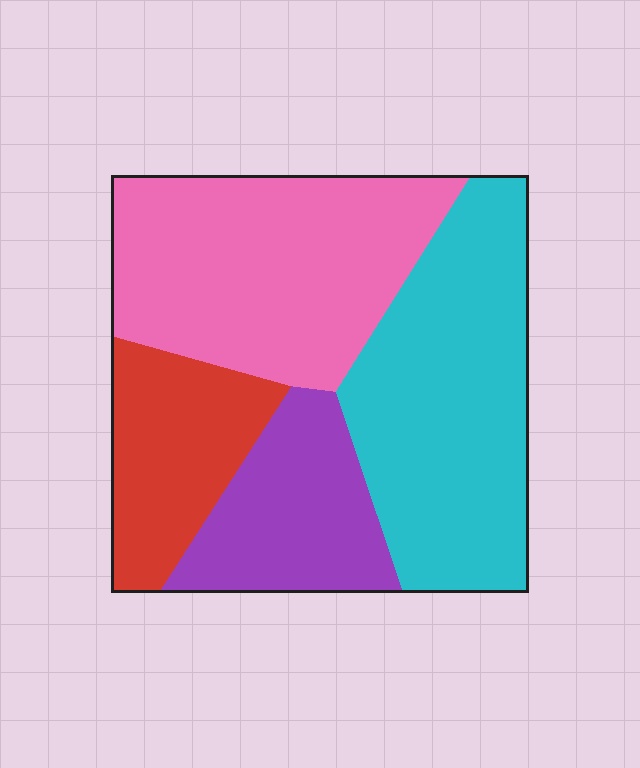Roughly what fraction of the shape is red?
Red covers roughly 15% of the shape.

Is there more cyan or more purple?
Cyan.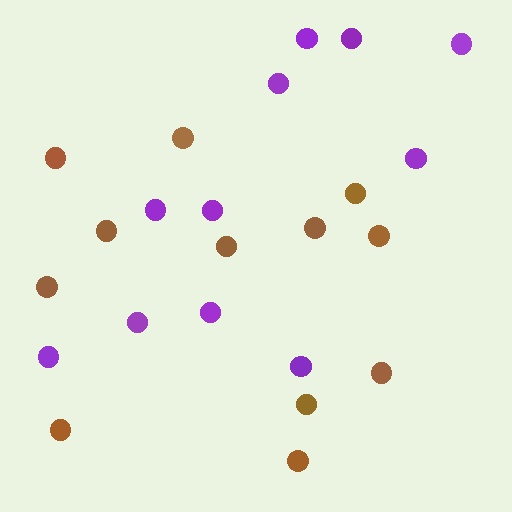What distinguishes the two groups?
There are 2 groups: one group of brown circles (12) and one group of purple circles (11).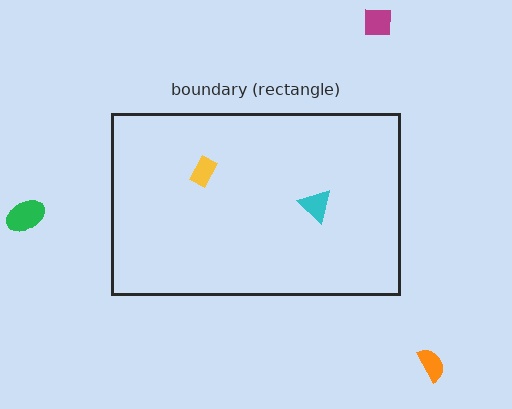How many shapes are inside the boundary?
2 inside, 3 outside.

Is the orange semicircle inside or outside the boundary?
Outside.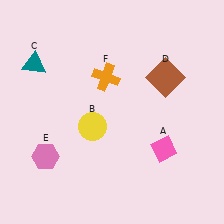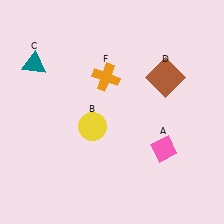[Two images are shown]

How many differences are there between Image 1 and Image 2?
There is 1 difference between the two images.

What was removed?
The pink hexagon (E) was removed in Image 2.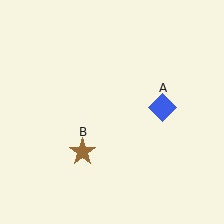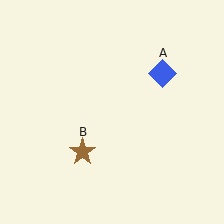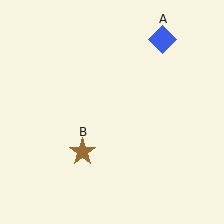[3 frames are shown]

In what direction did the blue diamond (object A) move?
The blue diamond (object A) moved up.